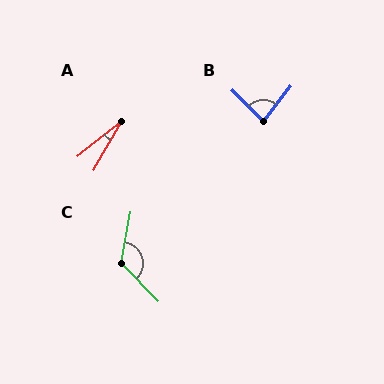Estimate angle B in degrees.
Approximately 84 degrees.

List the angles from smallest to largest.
A (22°), B (84°), C (125°).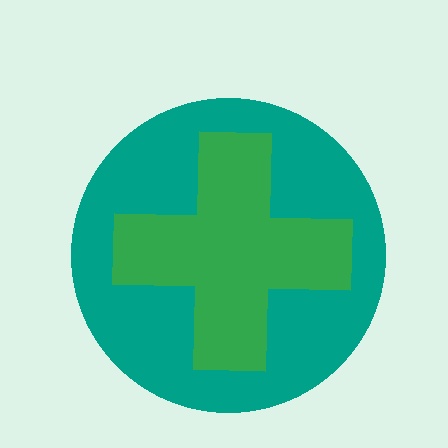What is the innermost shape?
The green cross.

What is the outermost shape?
The teal circle.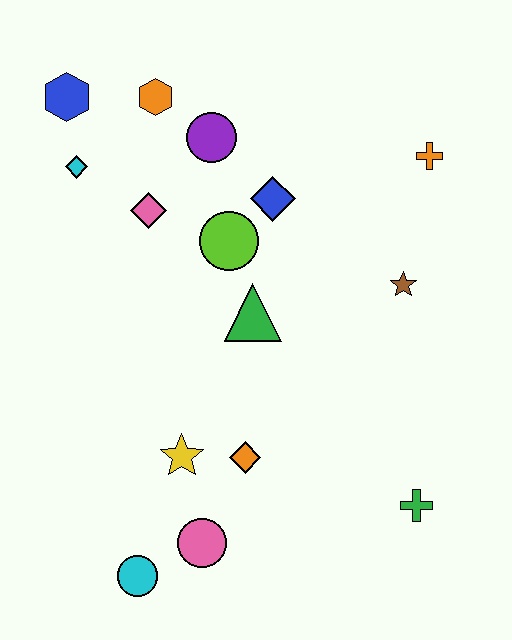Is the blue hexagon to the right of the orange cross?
No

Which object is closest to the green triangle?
The lime circle is closest to the green triangle.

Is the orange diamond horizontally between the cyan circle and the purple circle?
No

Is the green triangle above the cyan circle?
Yes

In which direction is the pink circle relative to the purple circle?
The pink circle is below the purple circle.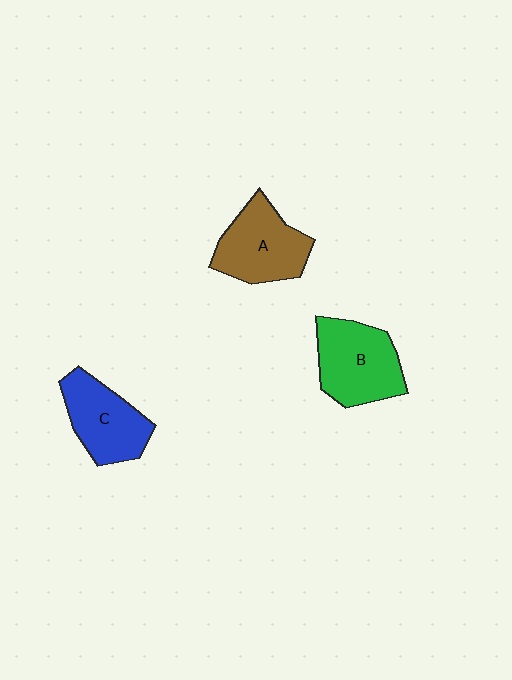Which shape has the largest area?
Shape B (green).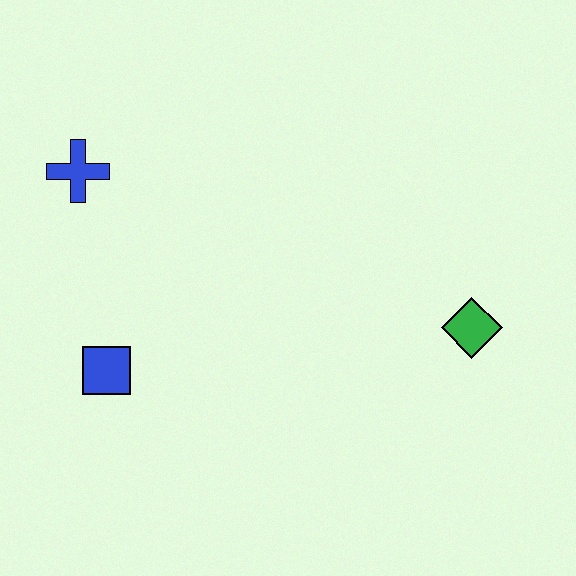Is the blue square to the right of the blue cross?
Yes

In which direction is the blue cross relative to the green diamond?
The blue cross is to the left of the green diamond.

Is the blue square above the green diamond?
No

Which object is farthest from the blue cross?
The green diamond is farthest from the blue cross.